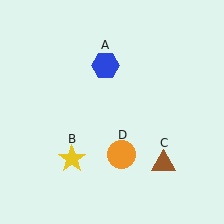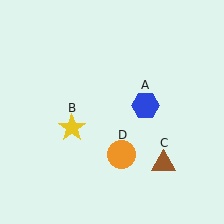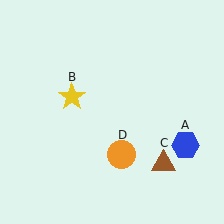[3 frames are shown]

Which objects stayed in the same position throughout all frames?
Brown triangle (object C) and orange circle (object D) remained stationary.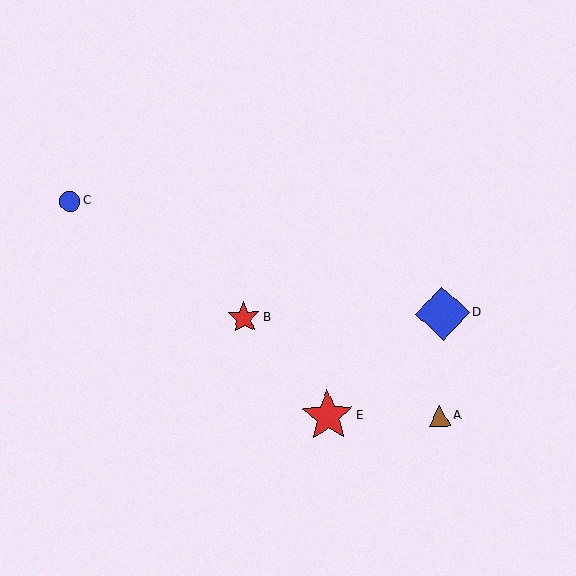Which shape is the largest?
The blue diamond (labeled D) is the largest.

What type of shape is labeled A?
Shape A is a brown triangle.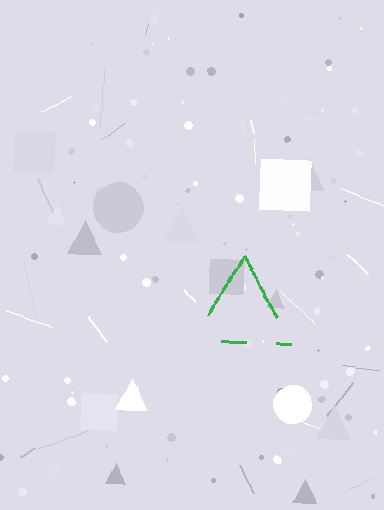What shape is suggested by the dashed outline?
The dashed outline suggests a triangle.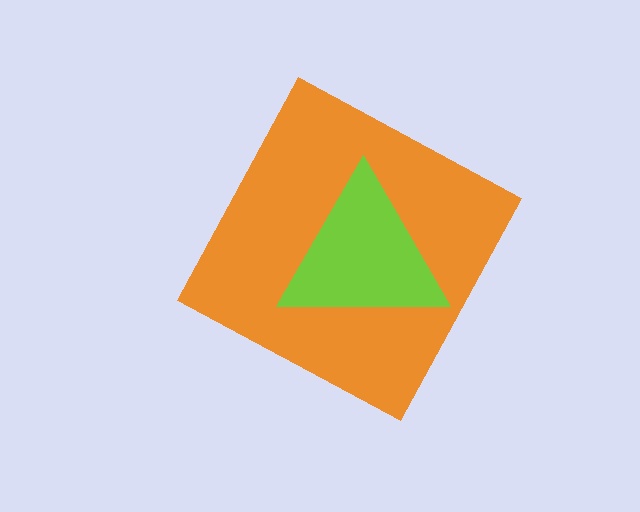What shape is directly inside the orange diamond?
The lime triangle.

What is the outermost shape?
The orange diamond.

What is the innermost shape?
The lime triangle.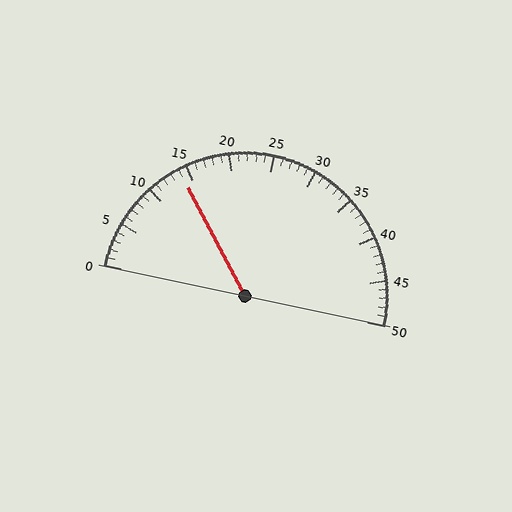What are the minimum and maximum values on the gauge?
The gauge ranges from 0 to 50.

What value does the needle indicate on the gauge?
The needle indicates approximately 14.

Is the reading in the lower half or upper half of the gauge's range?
The reading is in the lower half of the range (0 to 50).